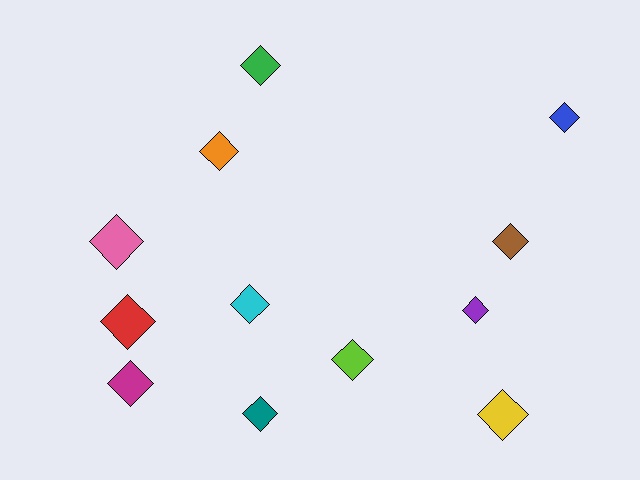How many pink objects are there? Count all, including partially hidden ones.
There is 1 pink object.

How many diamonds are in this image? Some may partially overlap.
There are 12 diamonds.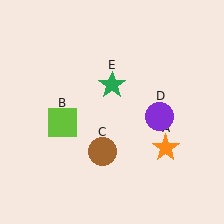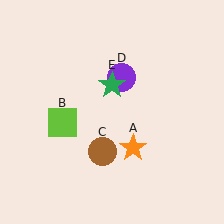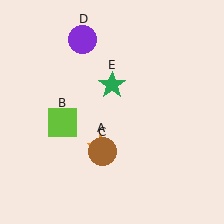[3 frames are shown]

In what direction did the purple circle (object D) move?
The purple circle (object D) moved up and to the left.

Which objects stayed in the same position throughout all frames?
Lime square (object B) and brown circle (object C) and green star (object E) remained stationary.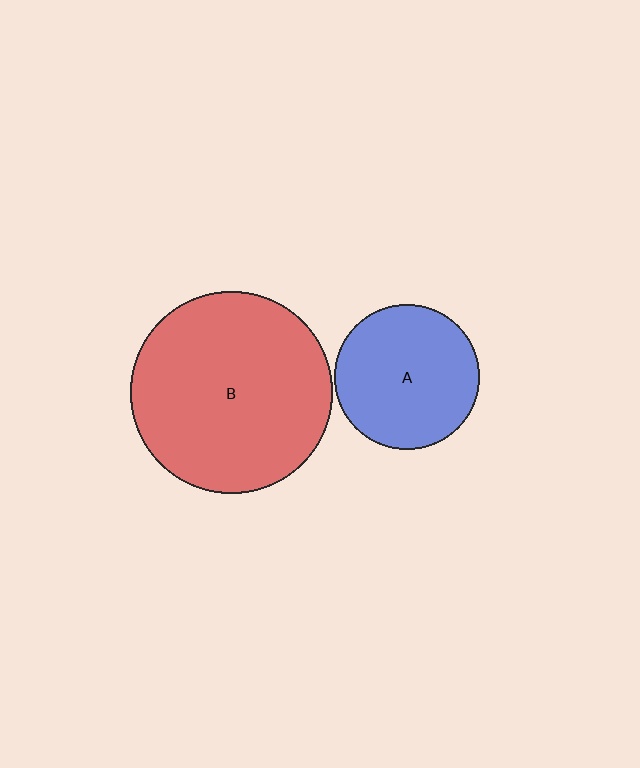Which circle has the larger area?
Circle B (red).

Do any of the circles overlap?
No, none of the circles overlap.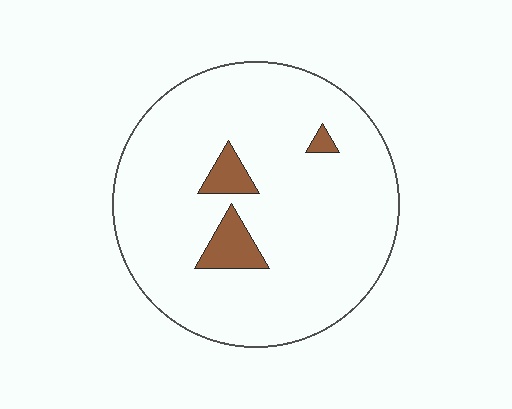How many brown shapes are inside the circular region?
3.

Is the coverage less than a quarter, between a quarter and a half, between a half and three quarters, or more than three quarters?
Less than a quarter.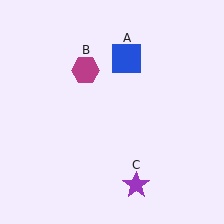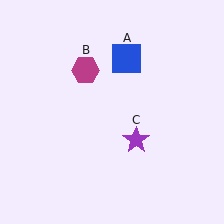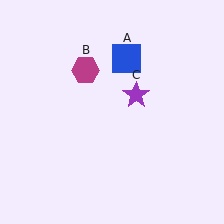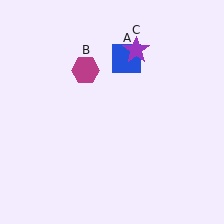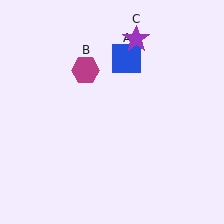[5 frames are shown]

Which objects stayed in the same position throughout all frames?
Blue square (object A) and magenta hexagon (object B) remained stationary.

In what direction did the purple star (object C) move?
The purple star (object C) moved up.